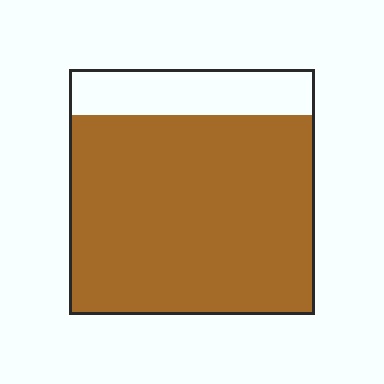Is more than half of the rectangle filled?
Yes.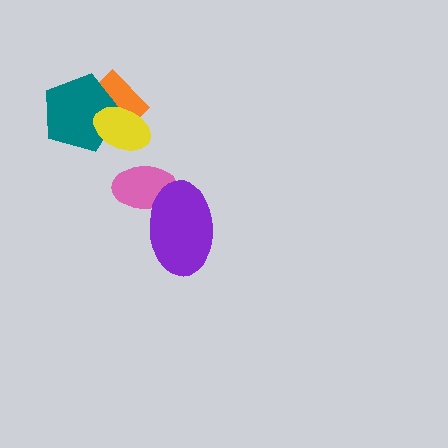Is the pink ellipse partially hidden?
Yes, it is partially covered by another shape.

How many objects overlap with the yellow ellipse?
2 objects overlap with the yellow ellipse.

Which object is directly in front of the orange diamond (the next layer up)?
The teal pentagon is directly in front of the orange diamond.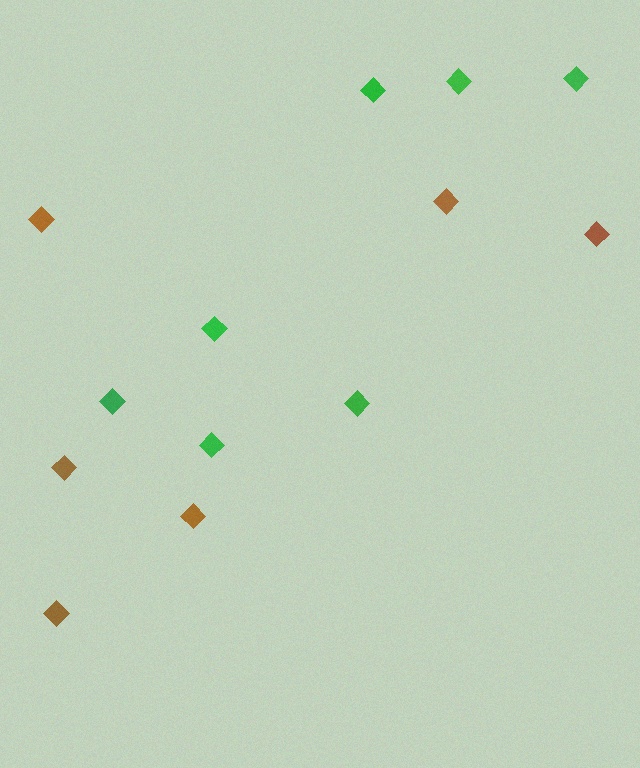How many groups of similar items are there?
There are 2 groups: one group of brown diamonds (6) and one group of green diamonds (7).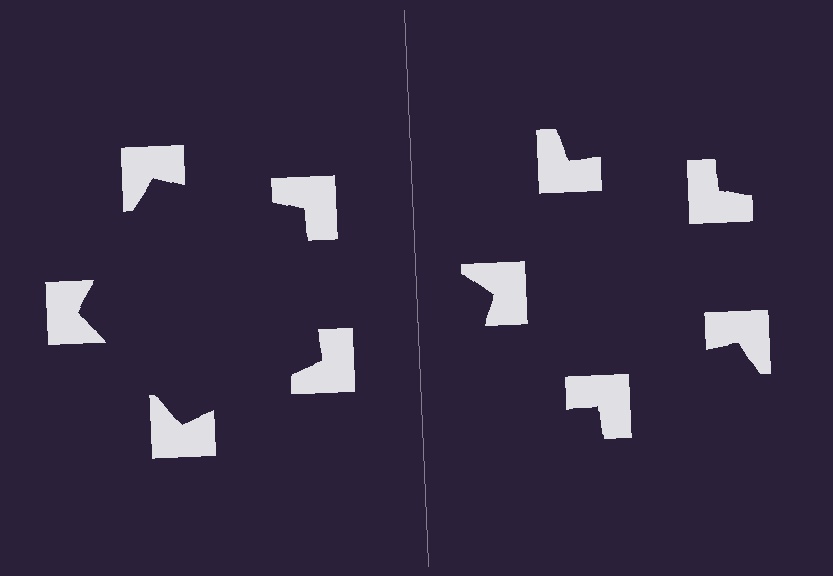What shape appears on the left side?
An illusory pentagon.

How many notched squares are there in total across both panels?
10 — 5 on each side.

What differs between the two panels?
The notched squares are positioned identically on both sides; only the wedge orientations differ. On the left they align to a pentagon; on the right they are misaligned.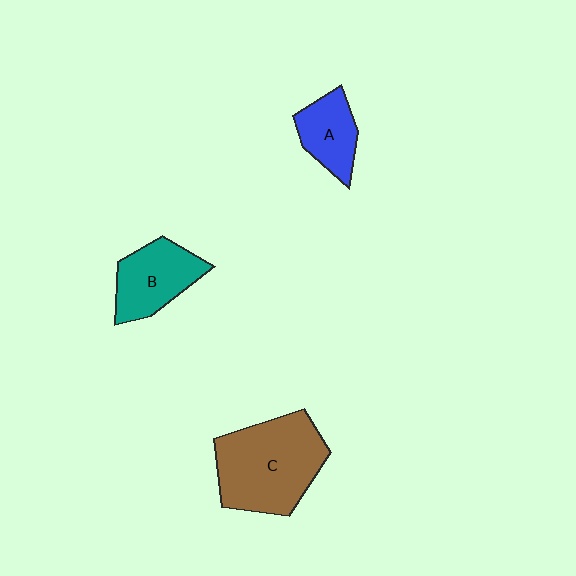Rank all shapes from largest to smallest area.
From largest to smallest: C (brown), B (teal), A (blue).